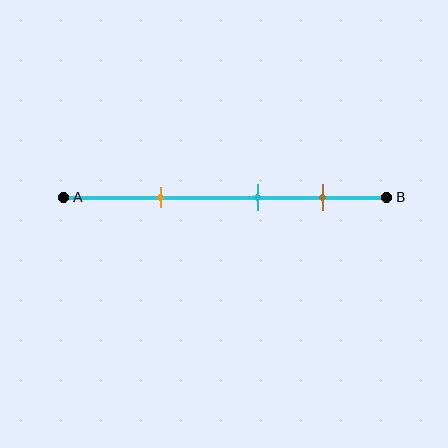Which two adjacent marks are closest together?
The cyan and brown marks are the closest adjacent pair.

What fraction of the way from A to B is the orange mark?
The orange mark is approximately 30% (0.3) of the way from A to B.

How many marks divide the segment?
There are 3 marks dividing the segment.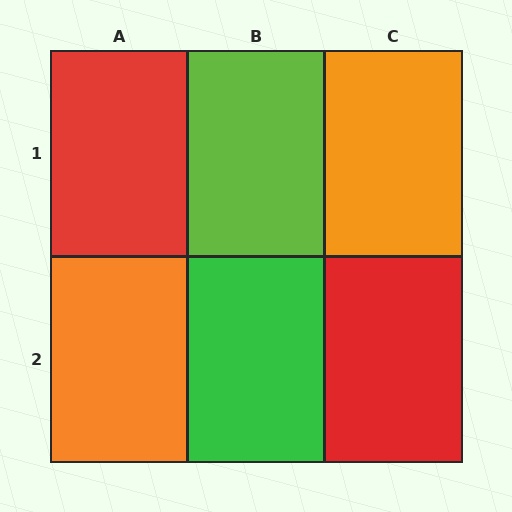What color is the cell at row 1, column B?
Lime.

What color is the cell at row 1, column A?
Red.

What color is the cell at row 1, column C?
Orange.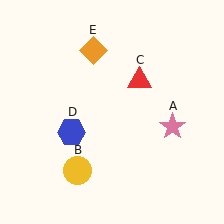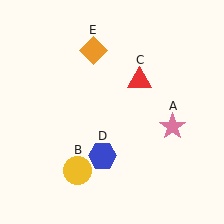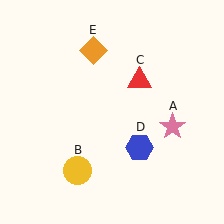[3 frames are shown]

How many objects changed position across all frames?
1 object changed position: blue hexagon (object D).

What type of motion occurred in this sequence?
The blue hexagon (object D) rotated counterclockwise around the center of the scene.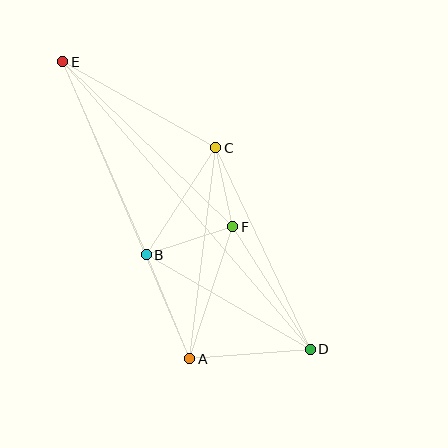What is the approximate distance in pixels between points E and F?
The distance between E and F is approximately 237 pixels.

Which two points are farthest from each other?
Points D and E are farthest from each other.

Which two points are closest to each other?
Points C and F are closest to each other.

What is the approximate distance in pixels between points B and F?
The distance between B and F is approximately 91 pixels.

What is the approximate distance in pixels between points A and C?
The distance between A and C is approximately 213 pixels.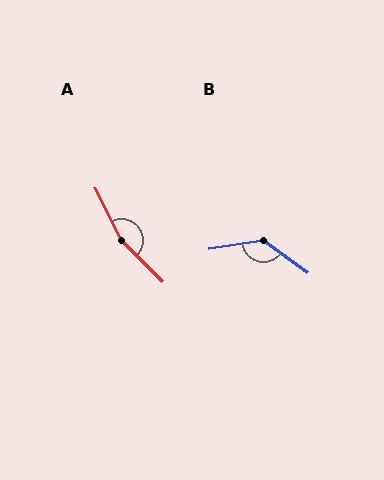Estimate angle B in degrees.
Approximately 135 degrees.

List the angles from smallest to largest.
B (135°), A (161°).